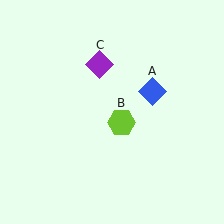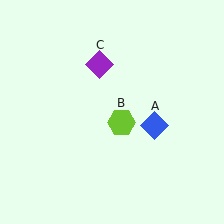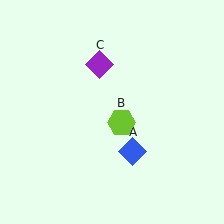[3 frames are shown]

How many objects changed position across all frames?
1 object changed position: blue diamond (object A).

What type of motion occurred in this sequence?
The blue diamond (object A) rotated clockwise around the center of the scene.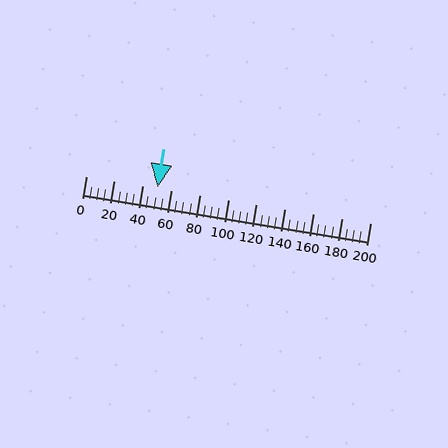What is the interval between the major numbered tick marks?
The major tick marks are spaced 20 units apart.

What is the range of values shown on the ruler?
The ruler shows values from 0 to 200.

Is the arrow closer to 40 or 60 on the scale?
The arrow is closer to 60.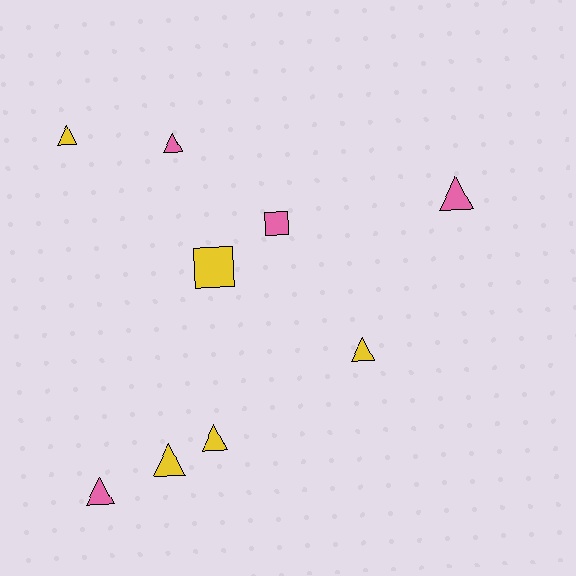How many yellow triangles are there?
There are 4 yellow triangles.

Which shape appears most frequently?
Triangle, with 7 objects.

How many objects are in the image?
There are 9 objects.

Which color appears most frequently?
Yellow, with 5 objects.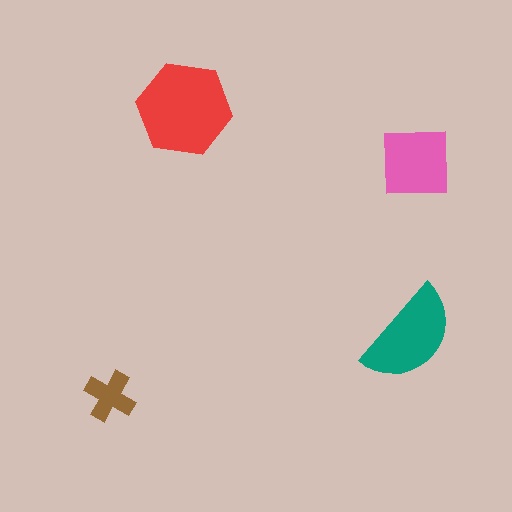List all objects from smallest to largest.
The brown cross, the pink square, the teal semicircle, the red hexagon.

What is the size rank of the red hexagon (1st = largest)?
1st.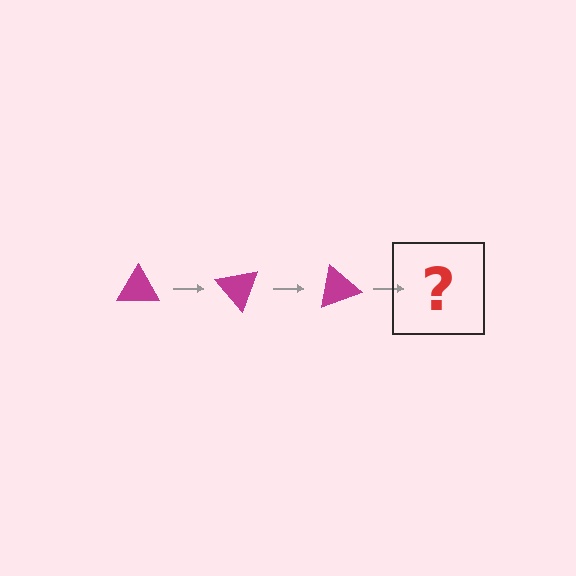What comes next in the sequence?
The next element should be a magenta triangle rotated 150 degrees.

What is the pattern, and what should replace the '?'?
The pattern is that the triangle rotates 50 degrees each step. The '?' should be a magenta triangle rotated 150 degrees.